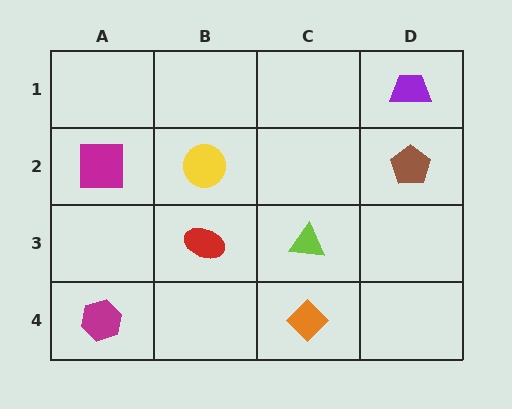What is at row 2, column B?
A yellow circle.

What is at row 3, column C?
A lime triangle.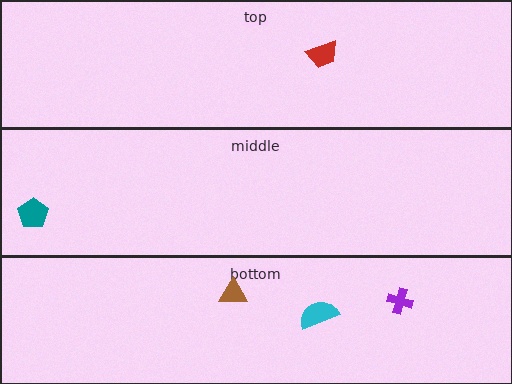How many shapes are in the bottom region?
3.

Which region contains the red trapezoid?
The top region.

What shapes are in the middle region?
The teal pentagon.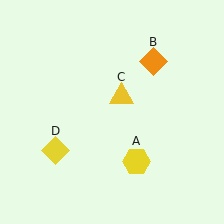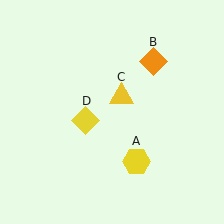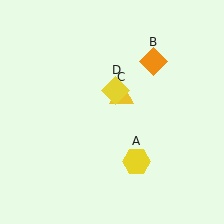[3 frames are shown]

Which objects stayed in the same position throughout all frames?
Yellow hexagon (object A) and orange diamond (object B) and yellow triangle (object C) remained stationary.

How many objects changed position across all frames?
1 object changed position: yellow diamond (object D).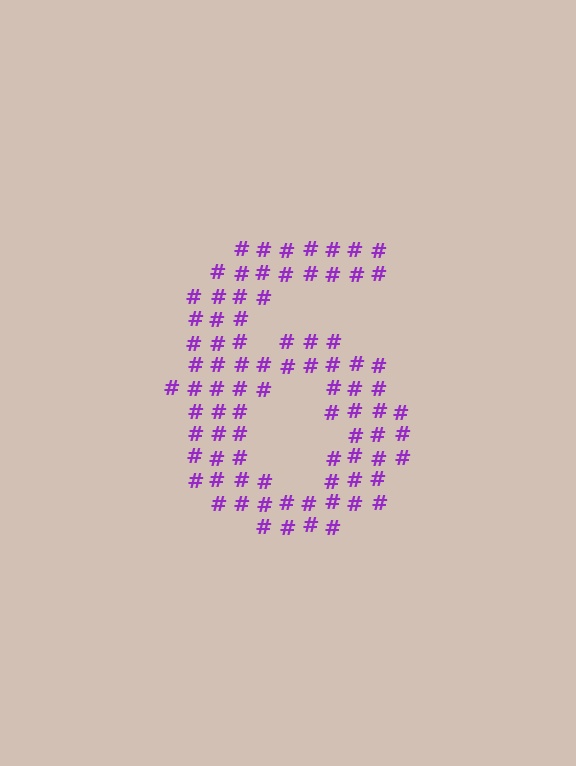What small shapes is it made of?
It is made of small hash symbols.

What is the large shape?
The large shape is the digit 6.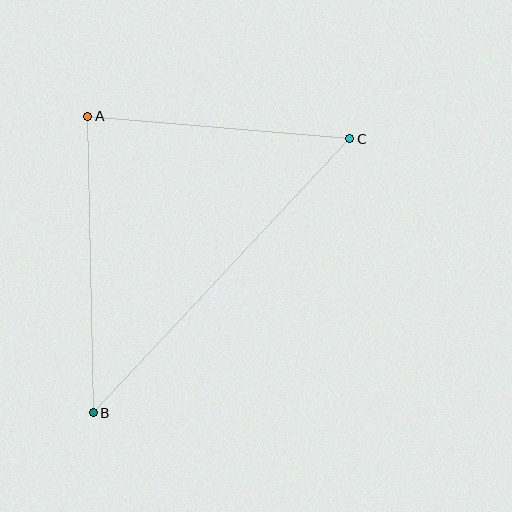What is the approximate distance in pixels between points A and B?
The distance between A and B is approximately 297 pixels.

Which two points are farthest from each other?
Points B and C are farthest from each other.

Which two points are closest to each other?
Points A and C are closest to each other.